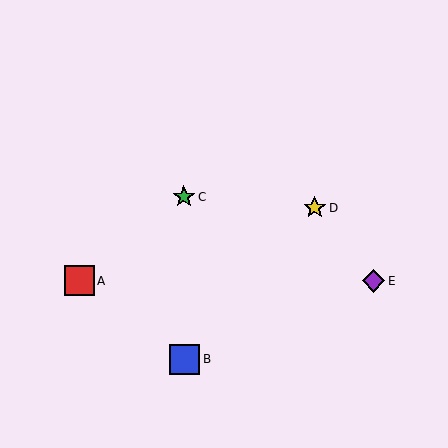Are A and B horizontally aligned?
No, A is at y≈281 and B is at y≈359.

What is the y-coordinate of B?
Object B is at y≈359.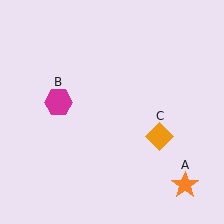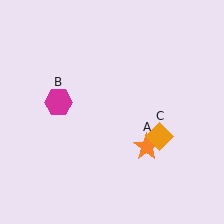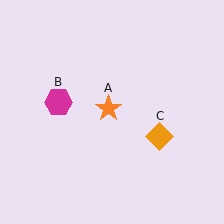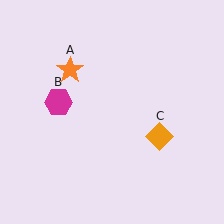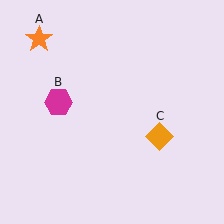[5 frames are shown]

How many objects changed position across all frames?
1 object changed position: orange star (object A).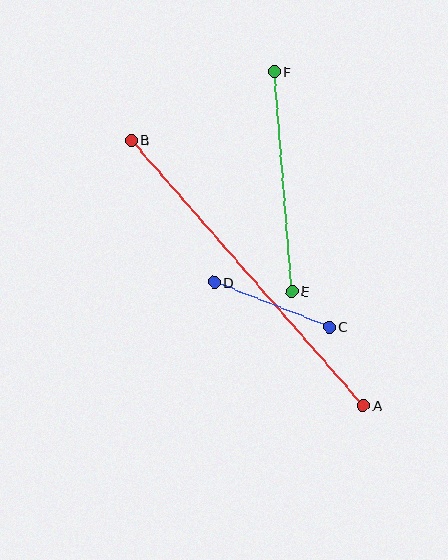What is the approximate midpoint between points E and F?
The midpoint is at approximately (283, 182) pixels.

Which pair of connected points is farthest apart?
Points A and B are farthest apart.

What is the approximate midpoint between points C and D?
The midpoint is at approximately (272, 305) pixels.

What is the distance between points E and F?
The distance is approximately 220 pixels.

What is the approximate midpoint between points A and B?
The midpoint is at approximately (247, 273) pixels.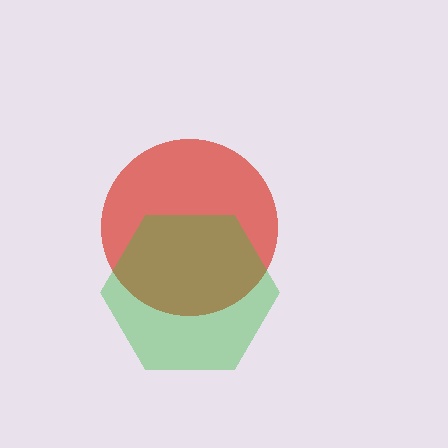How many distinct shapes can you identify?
There are 2 distinct shapes: a red circle, a green hexagon.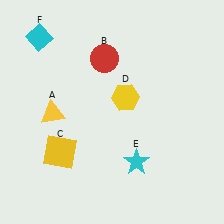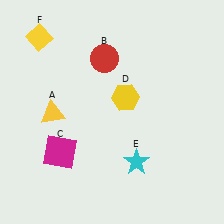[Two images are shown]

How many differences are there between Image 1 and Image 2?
There are 2 differences between the two images.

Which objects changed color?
C changed from yellow to magenta. F changed from cyan to yellow.